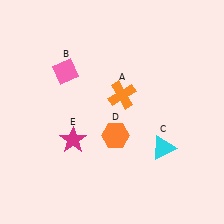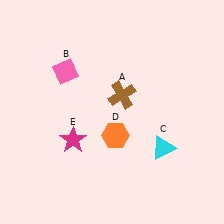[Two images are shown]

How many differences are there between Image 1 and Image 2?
There is 1 difference between the two images.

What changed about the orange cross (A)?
In Image 1, A is orange. In Image 2, it changed to brown.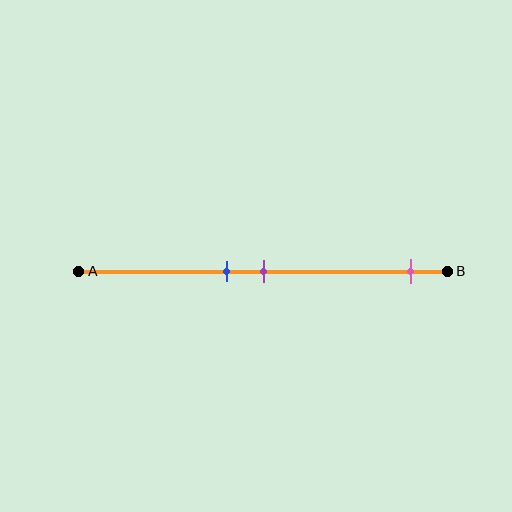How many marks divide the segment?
There are 3 marks dividing the segment.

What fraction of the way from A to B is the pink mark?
The pink mark is approximately 90% (0.9) of the way from A to B.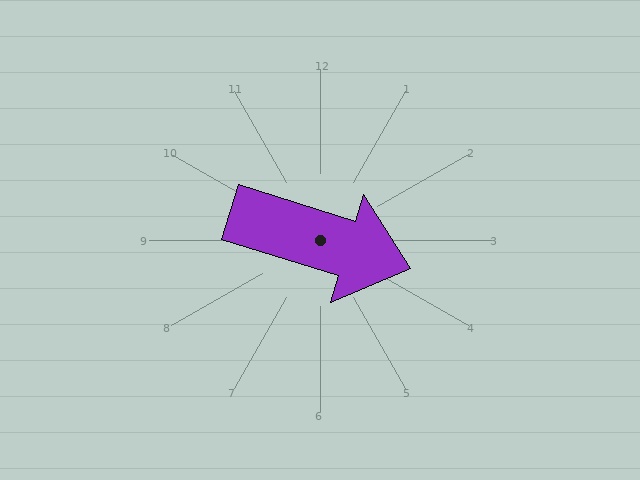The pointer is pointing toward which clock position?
Roughly 4 o'clock.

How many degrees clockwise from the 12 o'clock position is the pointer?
Approximately 107 degrees.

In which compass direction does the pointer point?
East.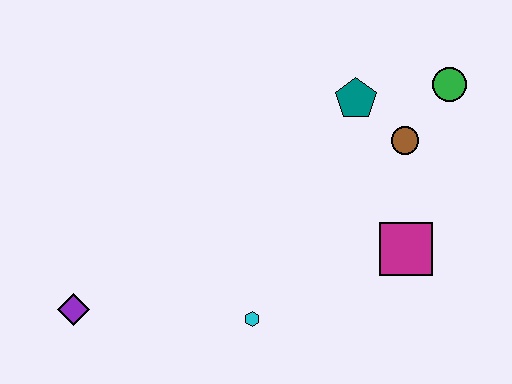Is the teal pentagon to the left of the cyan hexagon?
No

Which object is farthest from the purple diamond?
The green circle is farthest from the purple diamond.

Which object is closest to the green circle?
The brown circle is closest to the green circle.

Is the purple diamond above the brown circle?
No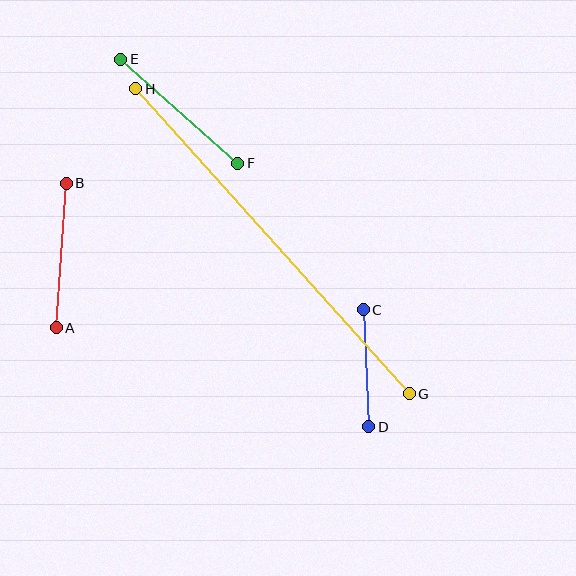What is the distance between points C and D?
The distance is approximately 117 pixels.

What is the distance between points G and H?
The distance is approximately 410 pixels.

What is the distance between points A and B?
The distance is approximately 145 pixels.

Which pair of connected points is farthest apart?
Points G and H are farthest apart.